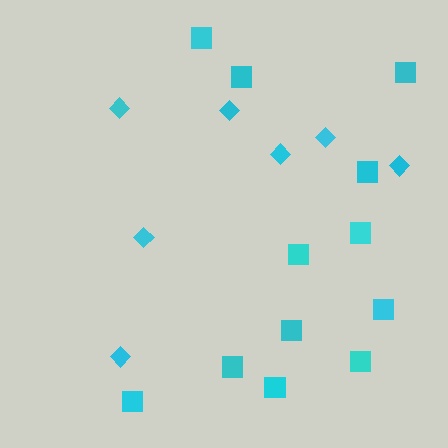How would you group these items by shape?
There are 2 groups: one group of squares (12) and one group of diamonds (7).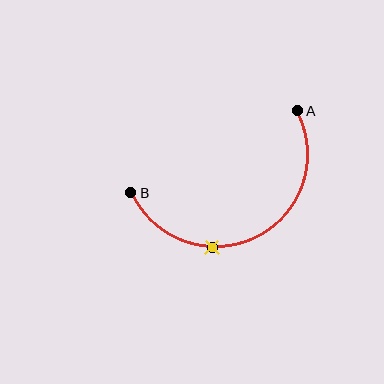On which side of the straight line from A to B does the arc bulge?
The arc bulges below the straight line connecting A and B.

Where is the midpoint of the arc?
The arc midpoint is the point on the curve farthest from the straight line joining A and B. It sits below that line.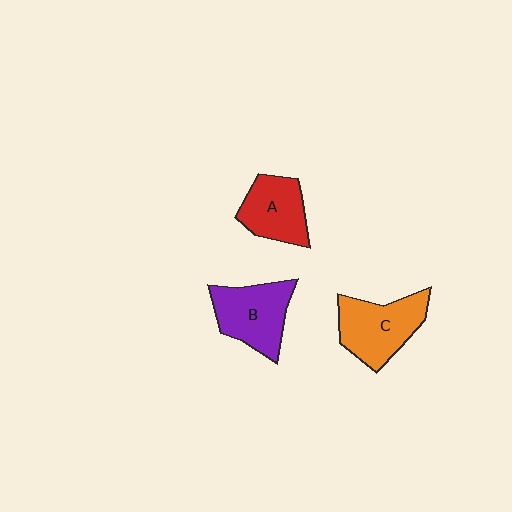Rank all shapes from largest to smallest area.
From largest to smallest: C (orange), B (purple), A (red).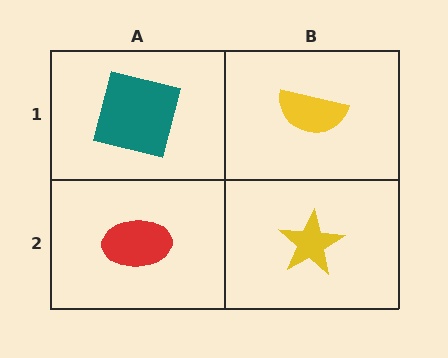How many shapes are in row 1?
2 shapes.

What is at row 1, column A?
A teal square.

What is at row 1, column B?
A yellow semicircle.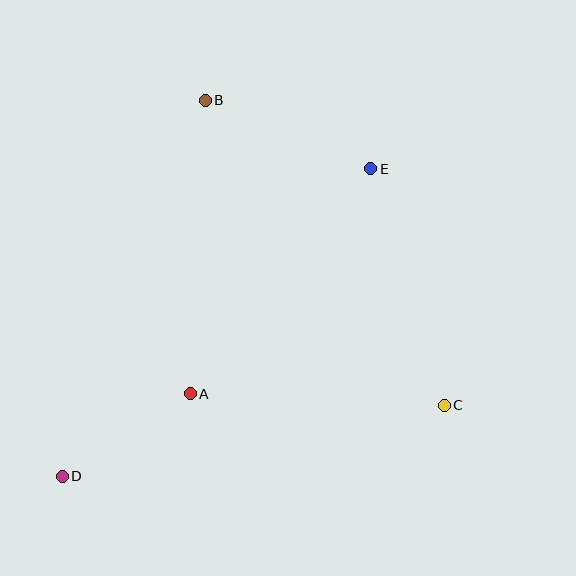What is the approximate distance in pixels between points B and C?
The distance between B and C is approximately 387 pixels.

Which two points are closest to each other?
Points A and D are closest to each other.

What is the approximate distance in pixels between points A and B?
The distance between A and B is approximately 294 pixels.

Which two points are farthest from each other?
Points D and E are farthest from each other.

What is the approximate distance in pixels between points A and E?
The distance between A and E is approximately 288 pixels.